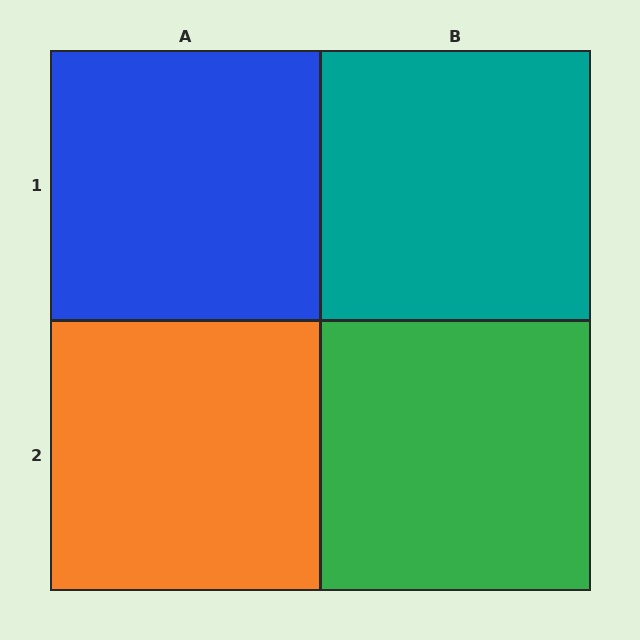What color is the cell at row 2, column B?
Green.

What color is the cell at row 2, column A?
Orange.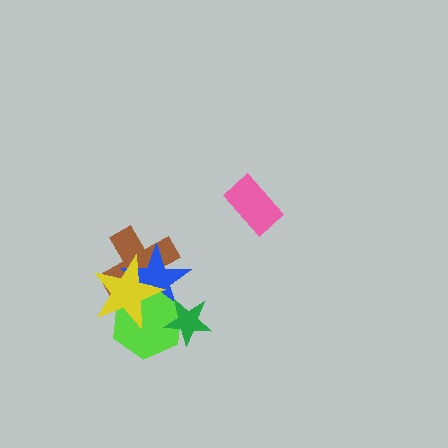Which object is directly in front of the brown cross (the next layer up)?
The blue star is directly in front of the brown cross.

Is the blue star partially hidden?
Yes, it is partially covered by another shape.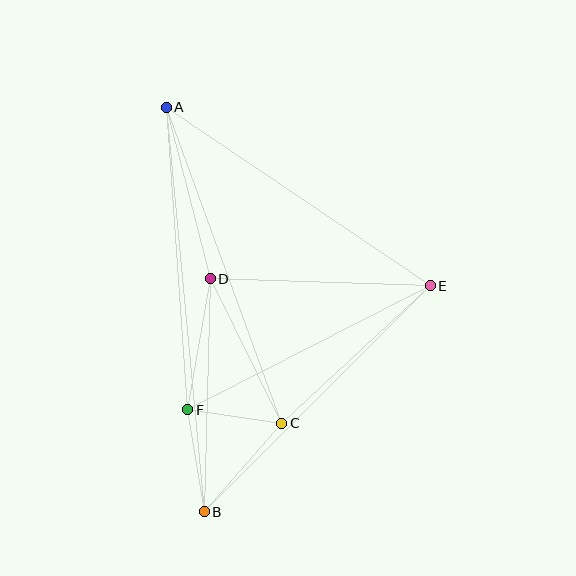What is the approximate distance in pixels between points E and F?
The distance between E and F is approximately 272 pixels.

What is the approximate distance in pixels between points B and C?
The distance between B and C is approximately 117 pixels.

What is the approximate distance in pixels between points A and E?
The distance between A and E is approximately 319 pixels.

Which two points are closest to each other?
Points C and F are closest to each other.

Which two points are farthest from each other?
Points A and B are farthest from each other.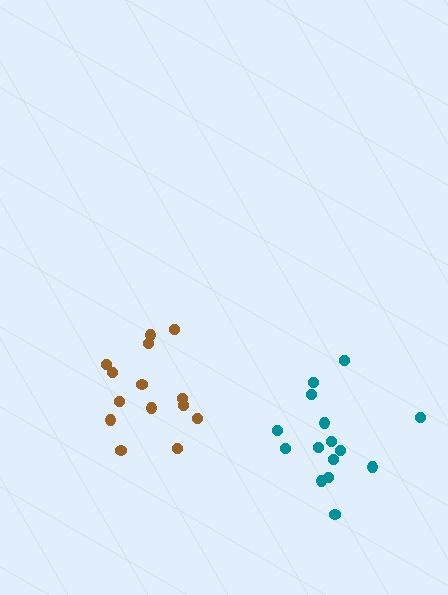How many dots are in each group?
Group 1: 14 dots, Group 2: 15 dots (29 total).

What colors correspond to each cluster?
The clusters are colored: brown, teal.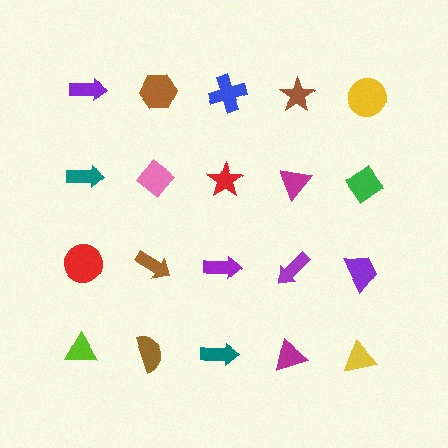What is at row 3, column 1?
A red circle.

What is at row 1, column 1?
A purple arrow.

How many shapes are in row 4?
5 shapes.